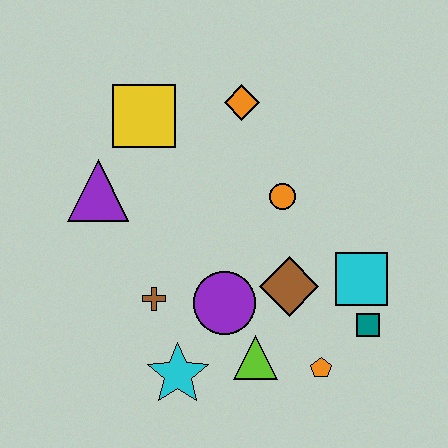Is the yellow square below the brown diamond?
No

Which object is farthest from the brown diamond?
The yellow square is farthest from the brown diamond.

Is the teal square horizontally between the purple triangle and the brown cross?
No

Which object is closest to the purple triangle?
The yellow square is closest to the purple triangle.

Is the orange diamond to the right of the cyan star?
Yes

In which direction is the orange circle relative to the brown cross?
The orange circle is to the right of the brown cross.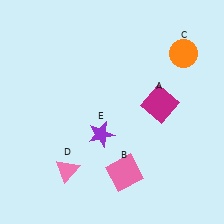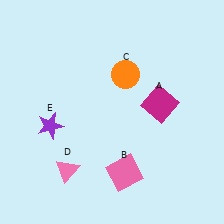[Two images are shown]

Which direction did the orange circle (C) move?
The orange circle (C) moved left.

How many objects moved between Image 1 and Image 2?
2 objects moved between the two images.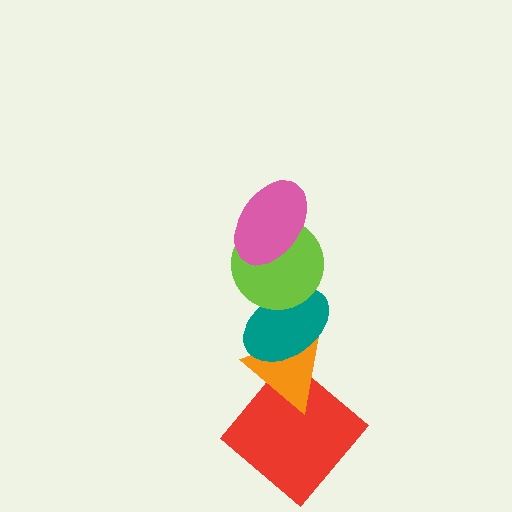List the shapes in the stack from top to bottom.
From top to bottom: the pink ellipse, the lime circle, the teal ellipse, the orange triangle, the red diamond.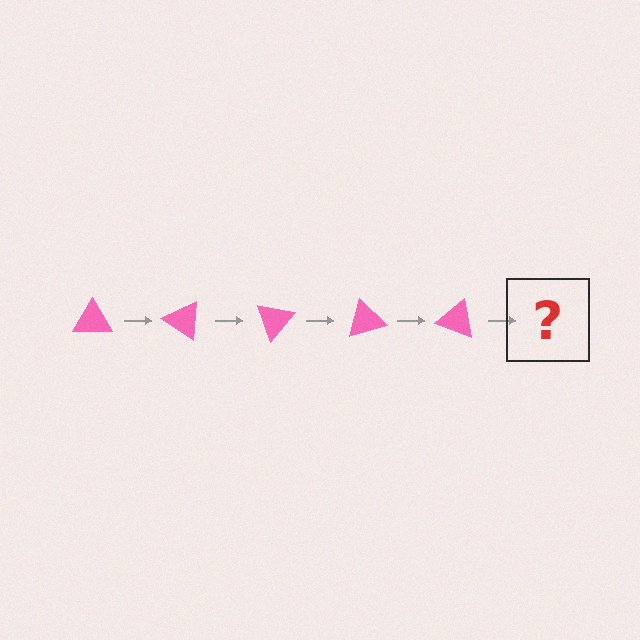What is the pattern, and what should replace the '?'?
The pattern is that the triangle rotates 35 degrees each step. The '?' should be a pink triangle rotated 175 degrees.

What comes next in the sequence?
The next element should be a pink triangle rotated 175 degrees.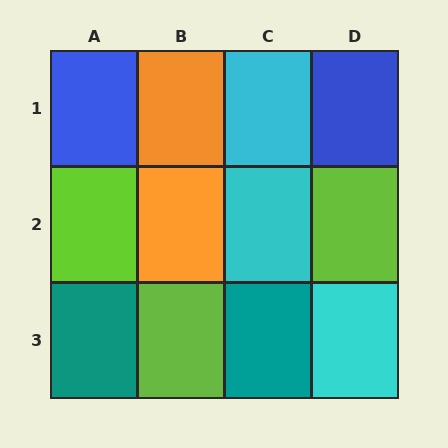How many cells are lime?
3 cells are lime.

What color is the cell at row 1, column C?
Cyan.